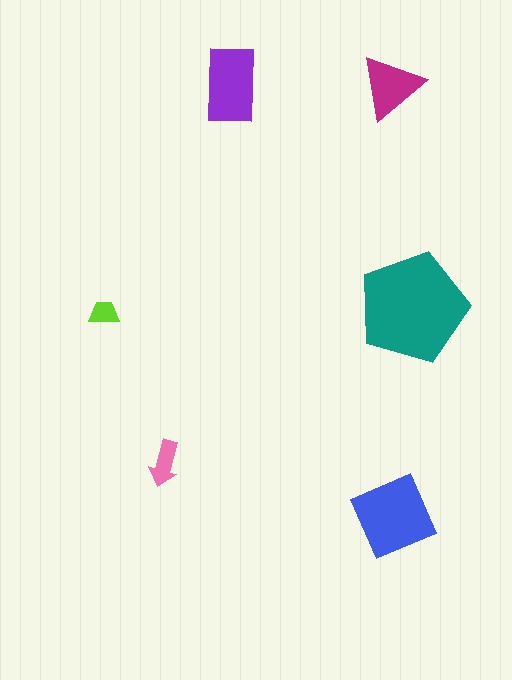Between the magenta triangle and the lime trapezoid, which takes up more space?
The magenta triangle.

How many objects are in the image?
There are 6 objects in the image.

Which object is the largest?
The teal pentagon.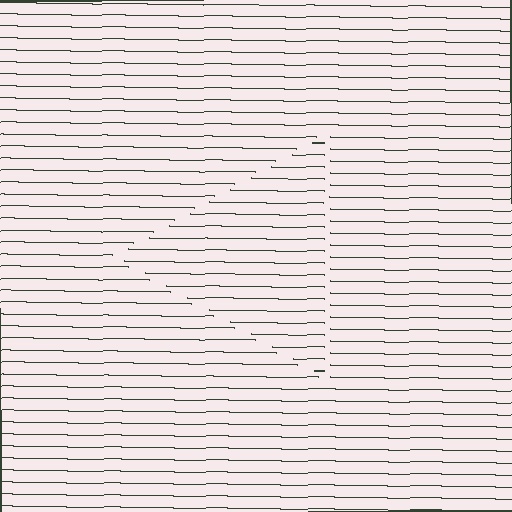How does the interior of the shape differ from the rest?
The interior of the shape contains the same grating, shifted by half a period — the contour is defined by the phase discontinuity where line-ends from the inner and outer gratings abut.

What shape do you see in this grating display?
An illusory triangle. The interior of the shape contains the same grating, shifted by half a period — the contour is defined by the phase discontinuity where line-ends from the inner and outer gratings abut.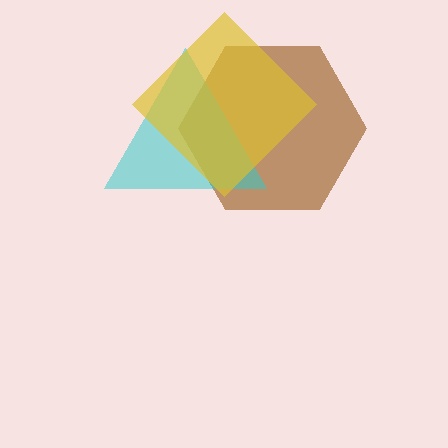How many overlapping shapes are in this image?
There are 3 overlapping shapes in the image.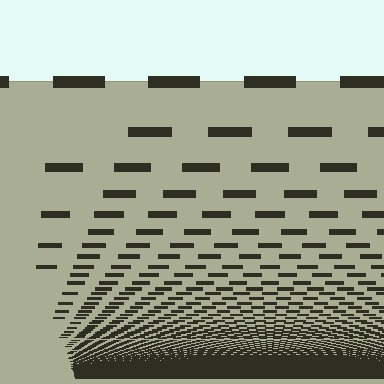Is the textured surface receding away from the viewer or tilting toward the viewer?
The surface appears to tilt toward the viewer. Texture elements get larger and sparser toward the top.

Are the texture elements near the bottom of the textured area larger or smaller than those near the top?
Smaller. The gradient is inverted — elements near the bottom are smaller and denser.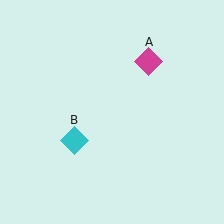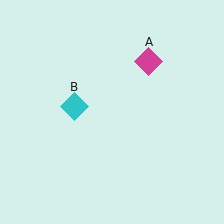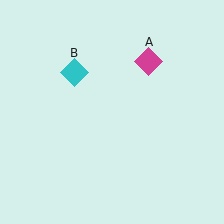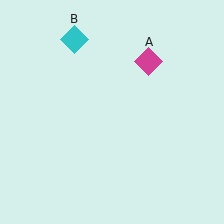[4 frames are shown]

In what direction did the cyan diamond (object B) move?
The cyan diamond (object B) moved up.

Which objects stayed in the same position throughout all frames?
Magenta diamond (object A) remained stationary.